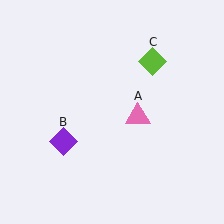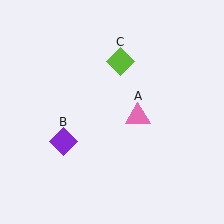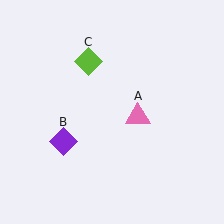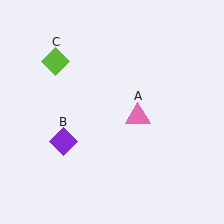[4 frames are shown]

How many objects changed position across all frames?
1 object changed position: lime diamond (object C).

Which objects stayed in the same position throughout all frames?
Pink triangle (object A) and purple diamond (object B) remained stationary.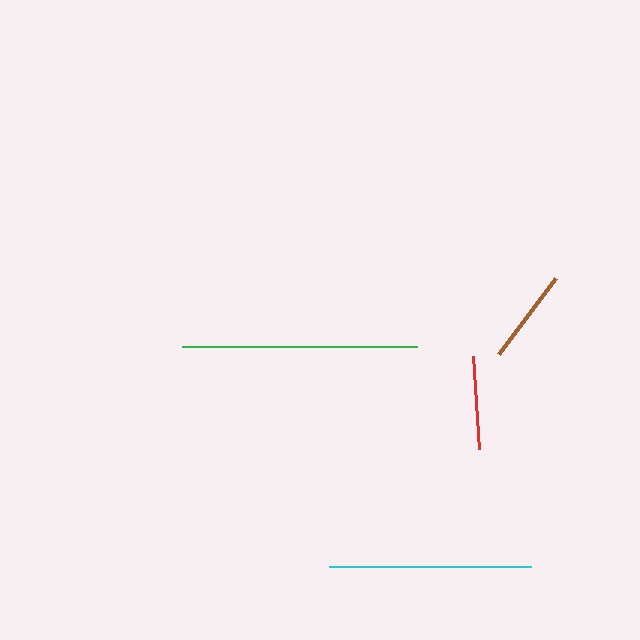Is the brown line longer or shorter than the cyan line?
The cyan line is longer than the brown line.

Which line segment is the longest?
The green line is the longest at approximately 234 pixels.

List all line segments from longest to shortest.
From longest to shortest: green, cyan, brown, red.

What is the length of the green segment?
The green segment is approximately 234 pixels long.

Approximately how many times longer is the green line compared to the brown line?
The green line is approximately 2.5 times the length of the brown line.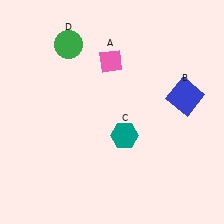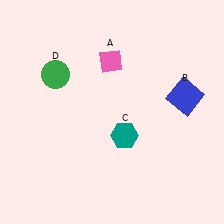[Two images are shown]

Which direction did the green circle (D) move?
The green circle (D) moved down.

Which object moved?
The green circle (D) moved down.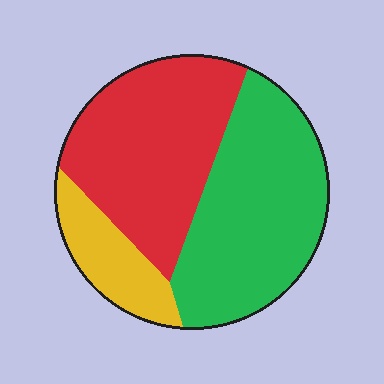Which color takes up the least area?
Yellow, at roughly 15%.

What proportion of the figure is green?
Green covers 44% of the figure.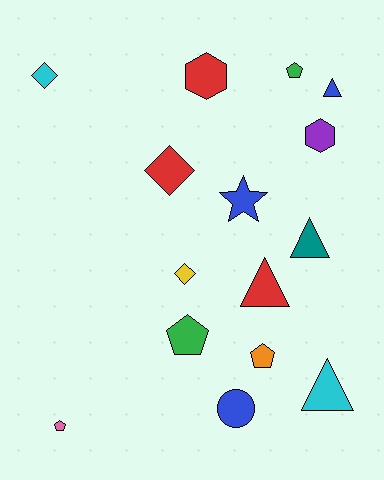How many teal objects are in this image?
There is 1 teal object.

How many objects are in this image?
There are 15 objects.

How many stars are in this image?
There is 1 star.